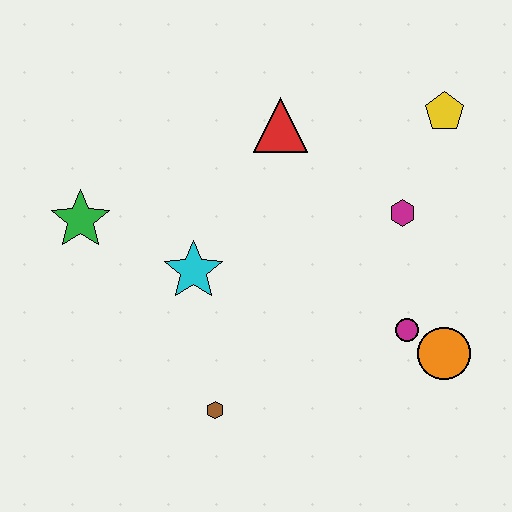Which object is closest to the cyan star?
The green star is closest to the cyan star.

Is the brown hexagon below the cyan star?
Yes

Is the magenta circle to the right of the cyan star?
Yes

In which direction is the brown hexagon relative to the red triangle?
The brown hexagon is below the red triangle.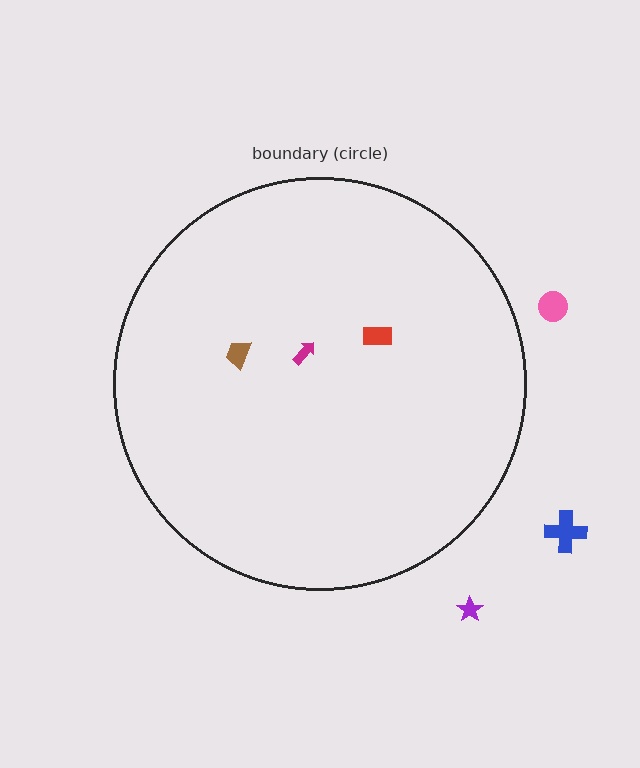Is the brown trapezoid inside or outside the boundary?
Inside.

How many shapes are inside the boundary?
3 inside, 3 outside.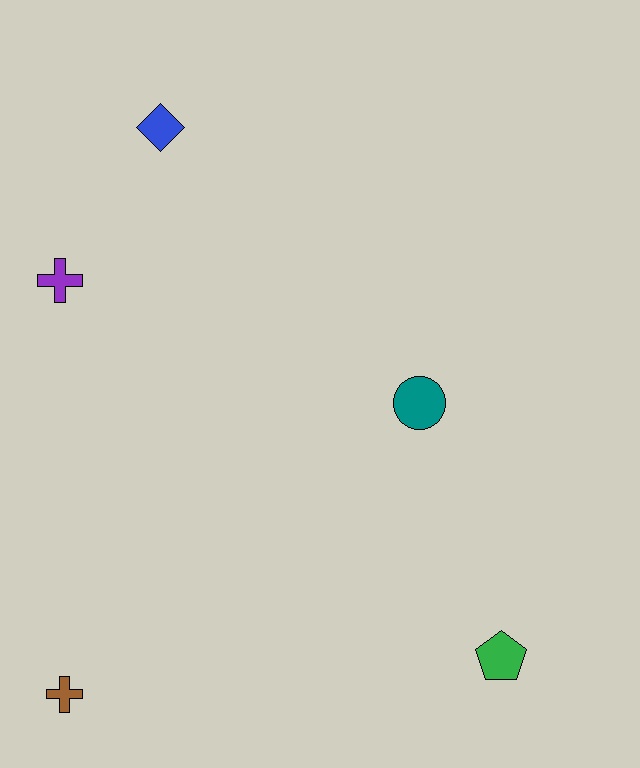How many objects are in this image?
There are 5 objects.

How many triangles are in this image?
There are no triangles.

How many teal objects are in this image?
There is 1 teal object.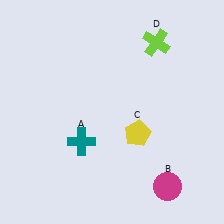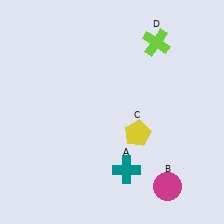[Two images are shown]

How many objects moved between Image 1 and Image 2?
1 object moved between the two images.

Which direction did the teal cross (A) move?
The teal cross (A) moved right.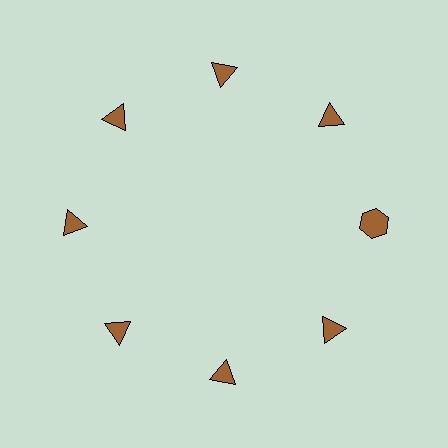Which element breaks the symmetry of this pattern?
The brown hexagon at roughly the 3 o'clock position breaks the symmetry. All other shapes are brown triangles.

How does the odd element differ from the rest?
It has a different shape: hexagon instead of triangle.